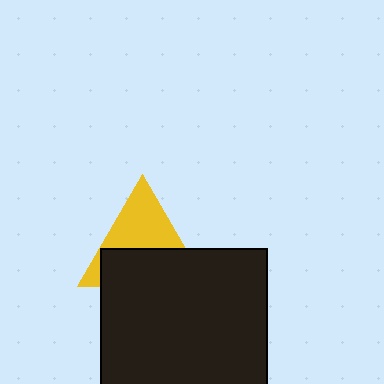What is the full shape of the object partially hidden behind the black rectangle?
The partially hidden object is a yellow triangle.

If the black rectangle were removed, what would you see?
You would see the complete yellow triangle.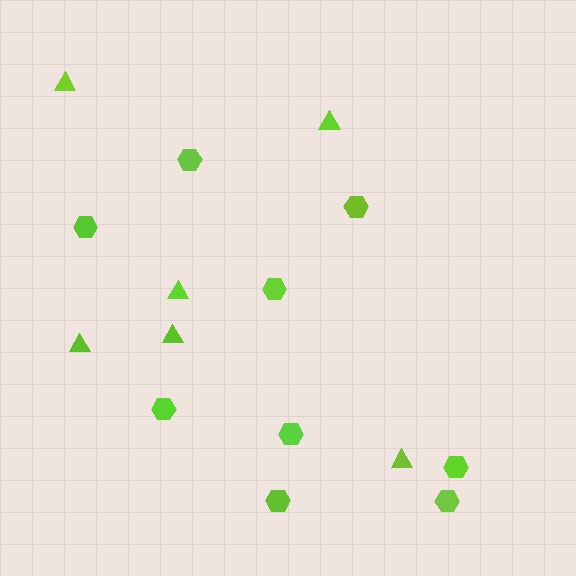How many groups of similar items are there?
There are 2 groups: one group of triangles (6) and one group of hexagons (9).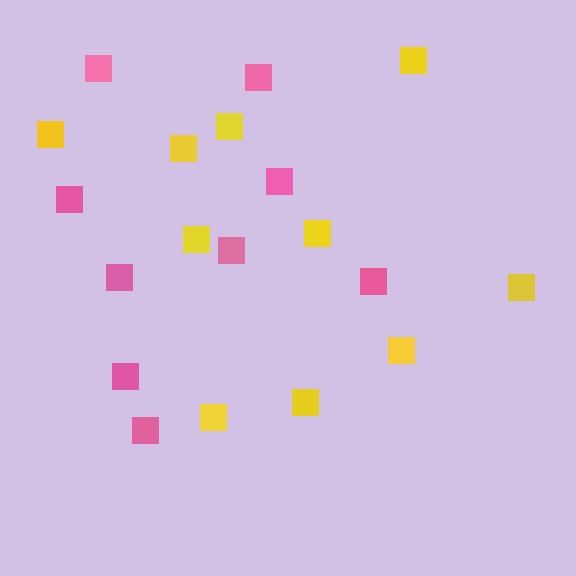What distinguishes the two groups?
There are 2 groups: one group of yellow squares (10) and one group of pink squares (9).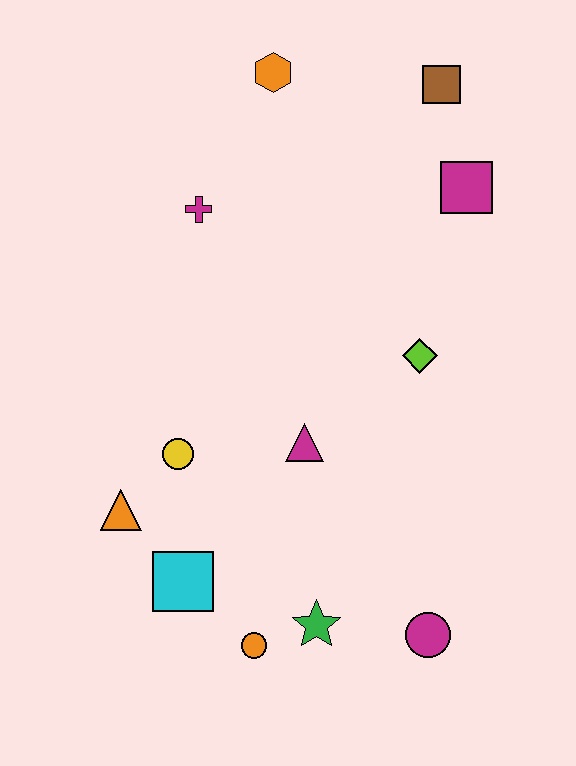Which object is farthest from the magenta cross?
The magenta circle is farthest from the magenta cross.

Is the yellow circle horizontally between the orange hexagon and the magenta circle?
No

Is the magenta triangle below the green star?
No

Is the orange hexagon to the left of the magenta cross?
No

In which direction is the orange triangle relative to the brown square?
The orange triangle is below the brown square.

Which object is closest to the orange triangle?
The yellow circle is closest to the orange triangle.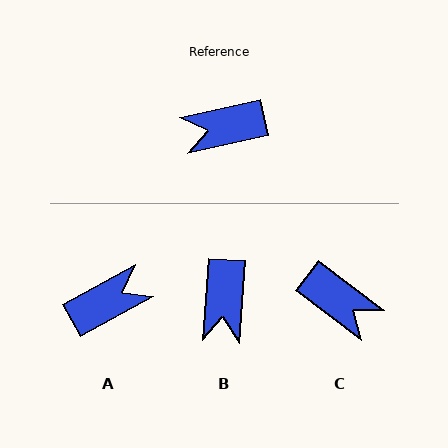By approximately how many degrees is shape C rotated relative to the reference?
Approximately 130 degrees counter-clockwise.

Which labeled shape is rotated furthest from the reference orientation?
A, about 164 degrees away.